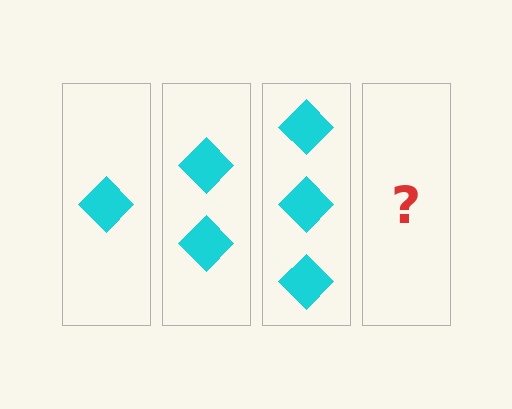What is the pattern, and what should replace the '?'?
The pattern is that each step adds one more diamond. The '?' should be 4 diamonds.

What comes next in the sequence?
The next element should be 4 diamonds.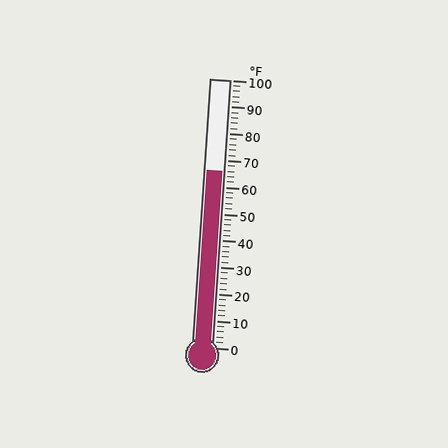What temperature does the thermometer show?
The thermometer shows approximately 66°F.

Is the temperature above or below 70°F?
The temperature is below 70°F.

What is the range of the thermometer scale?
The thermometer scale ranges from 0°F to 100°F.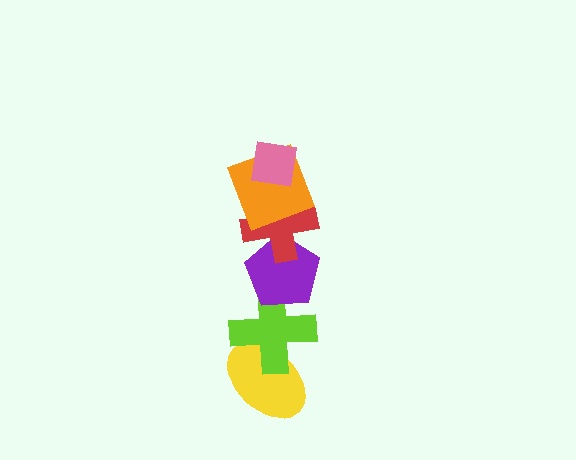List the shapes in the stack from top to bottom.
From top to bottom: the pink square, the orange square, the red cross, the purple pentagon, the lime cross, the yellow ellipse.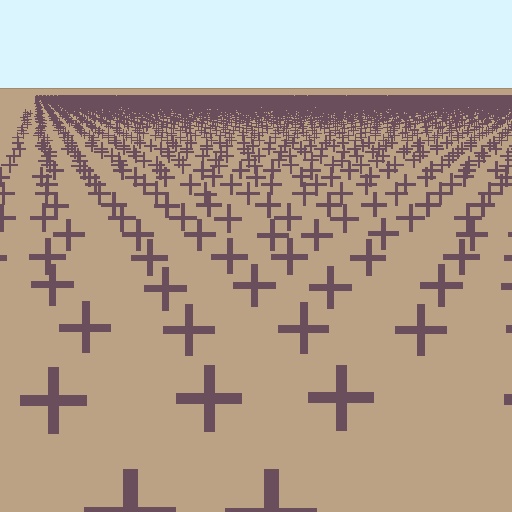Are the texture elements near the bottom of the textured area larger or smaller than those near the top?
Larger. Near the bottom, elements are closer to the viewer and appear at a bigger on-screen size.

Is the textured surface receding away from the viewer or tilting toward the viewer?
The surface is receding away from the viewer. Texture elements get smaller and denser toward the top.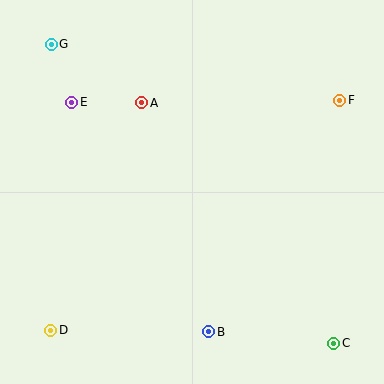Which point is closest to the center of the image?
Point A at (142, 103) is closest to the center.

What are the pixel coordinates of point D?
Point D is at (51, 330).